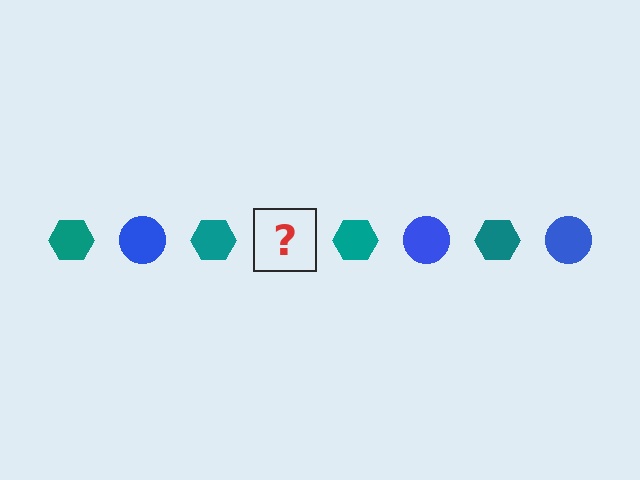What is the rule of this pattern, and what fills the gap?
The rule is that the pattern alternates between teal hexagon and blue circle. The gap should be filled with a blue circle.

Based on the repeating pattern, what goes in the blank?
The blank should be a blue circle.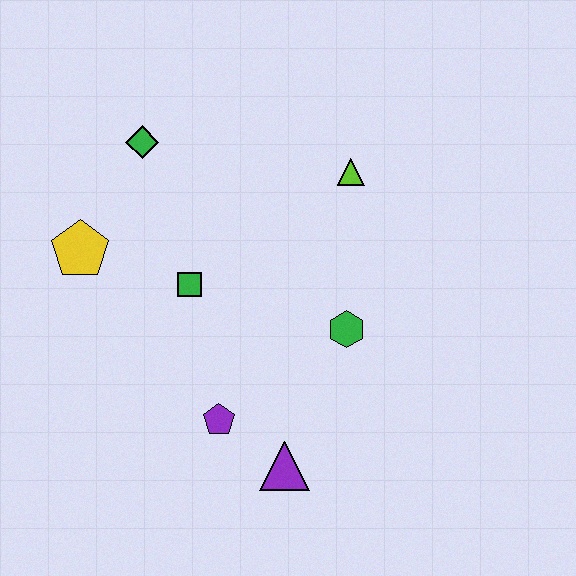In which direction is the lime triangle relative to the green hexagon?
The lime triangle is above the green hexagon.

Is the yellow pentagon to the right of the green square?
No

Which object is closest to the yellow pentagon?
The green square is closest to the yellow pentagon.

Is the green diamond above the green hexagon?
Yes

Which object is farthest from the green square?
The purple triangle is farthest from the green square.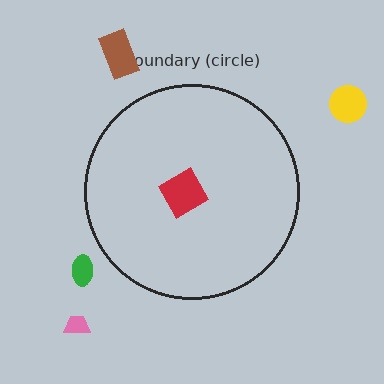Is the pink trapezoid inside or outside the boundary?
Outside.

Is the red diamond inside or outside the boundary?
Inside.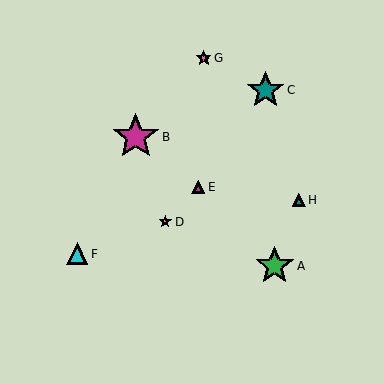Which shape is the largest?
The magenta star (labeled B) is the largest.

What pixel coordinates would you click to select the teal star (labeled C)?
Click at (265, 90) to select the teal star C.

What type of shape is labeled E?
Shape E is a magenta triangle.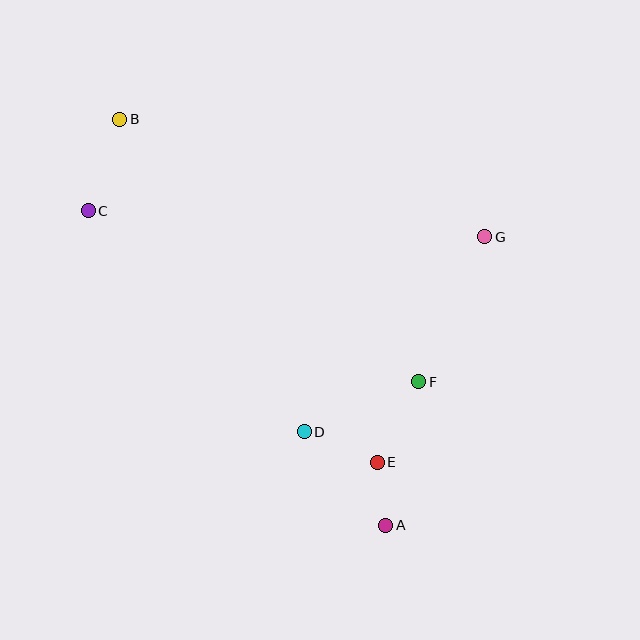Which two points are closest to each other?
Points A and E are closest to each other.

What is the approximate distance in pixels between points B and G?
The distance between B and G is approximately 383 pixels.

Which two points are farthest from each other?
Points A and B are farthest from each other.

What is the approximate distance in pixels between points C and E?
The distance between C and E is approximately 383 pixels.